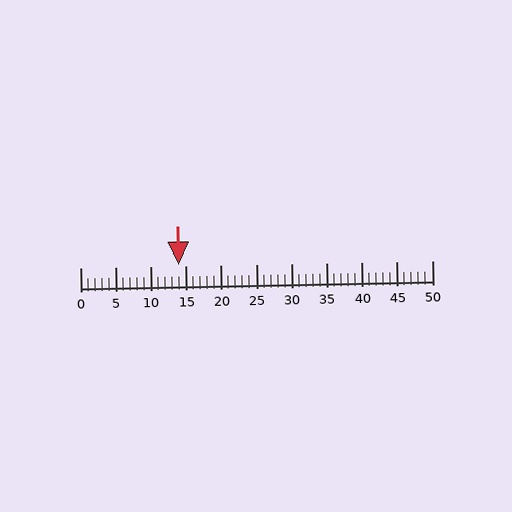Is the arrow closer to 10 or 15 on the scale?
The arrow is closer to 15.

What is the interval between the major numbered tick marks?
The major tick marks are spaced 5 units apart.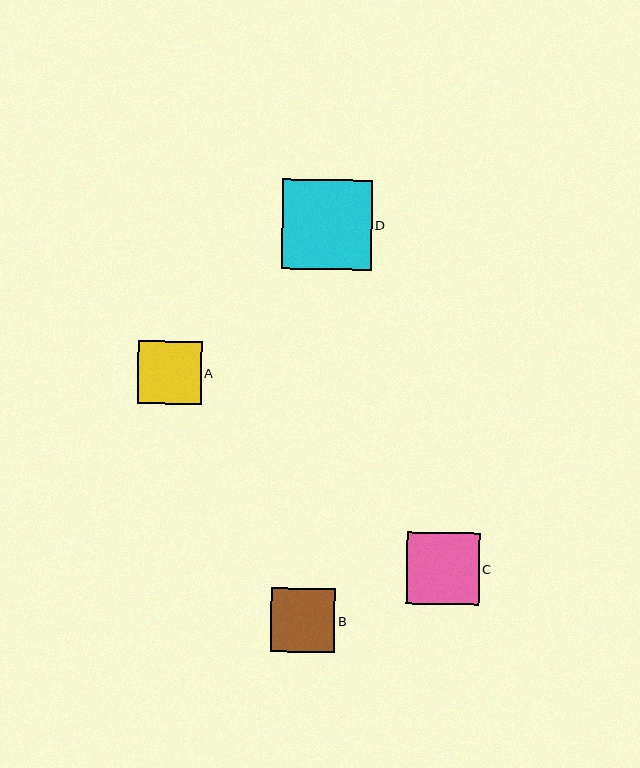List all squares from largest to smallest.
From largest to smallest: D, C, B, A.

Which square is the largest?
Square D is the largest with a size of approximately 90 pixels.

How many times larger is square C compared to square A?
Square C is approximately 1.1 times the size of square A.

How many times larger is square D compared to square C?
Square D is approximately 1.2 times the size of square C.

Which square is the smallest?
Square A is the smallest with a size of approximately 63 pixels.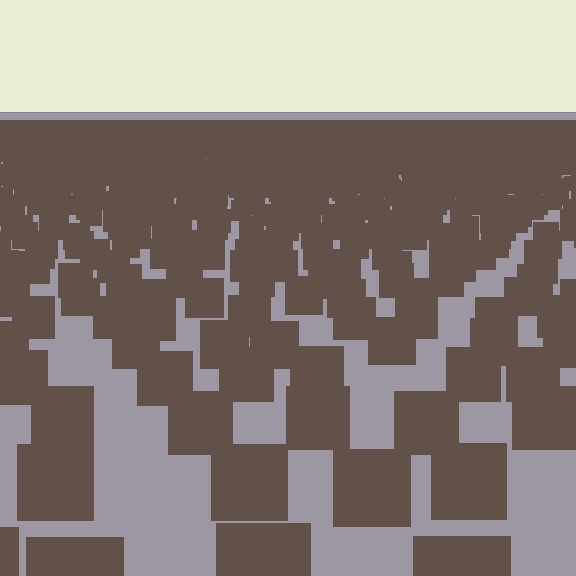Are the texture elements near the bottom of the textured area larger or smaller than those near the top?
Larger. Near the bottom, elements are closer to the viewer and appear at a bigger on-screen size.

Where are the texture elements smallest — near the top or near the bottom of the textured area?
Near the top.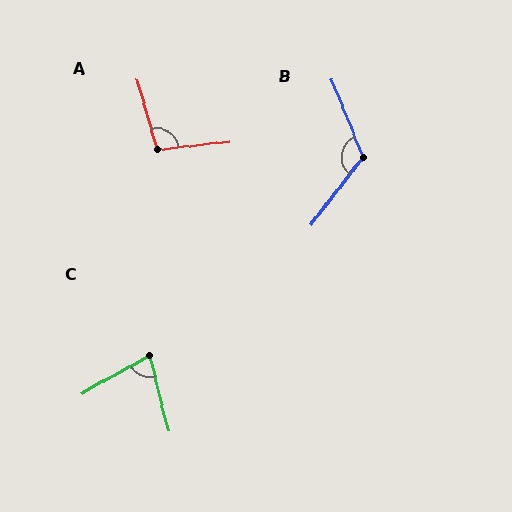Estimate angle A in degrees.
Approximately 100 degrees.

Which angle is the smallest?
C, at approximately 74 degrees.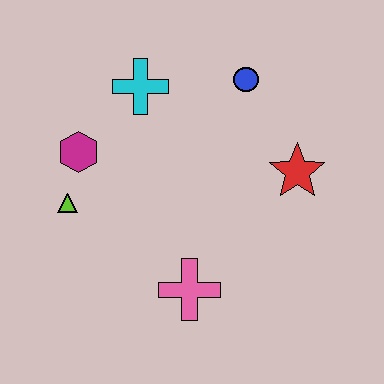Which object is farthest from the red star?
The lime triangle is farthest from the red star.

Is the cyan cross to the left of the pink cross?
Yes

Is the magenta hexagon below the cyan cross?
Yes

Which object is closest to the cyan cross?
The magenta hexagon is closest to the cyan cross.